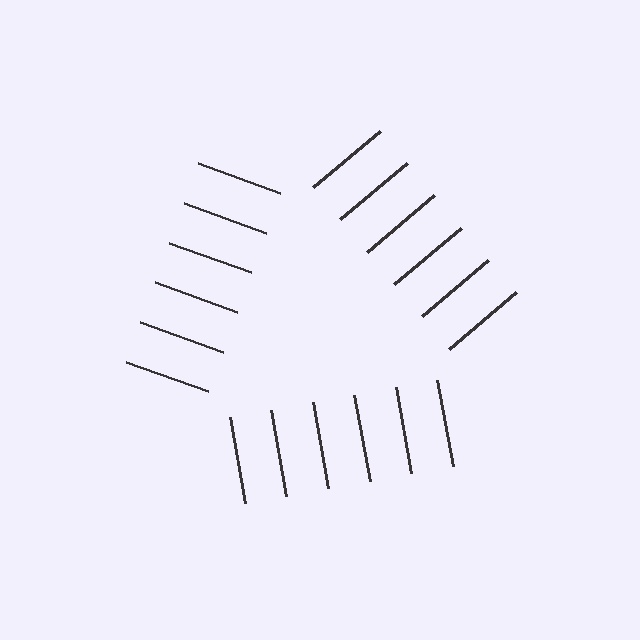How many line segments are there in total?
18 — 6 along each of the 3 edges.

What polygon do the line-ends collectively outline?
An illusory triangle — the line segments terminate on its edges but no continuous stroke is drawn.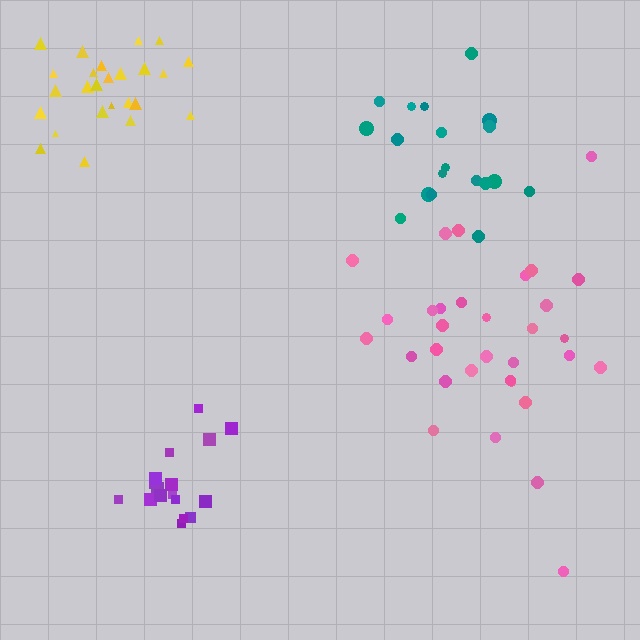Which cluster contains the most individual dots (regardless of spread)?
Pink (32).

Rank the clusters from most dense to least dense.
purple, yellow, teal, pink.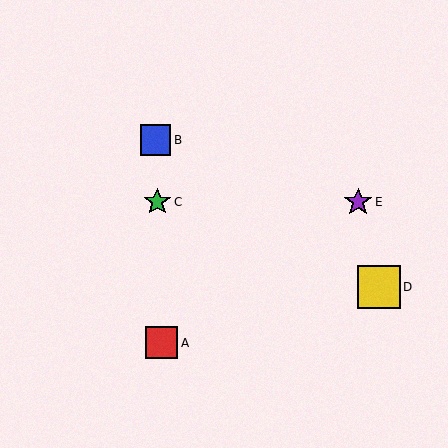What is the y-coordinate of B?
Object B is at y≈140.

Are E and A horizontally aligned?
No, E is at y≈202 and A is at y≈343.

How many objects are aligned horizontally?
2 objects (C, E) are aligned horizontally.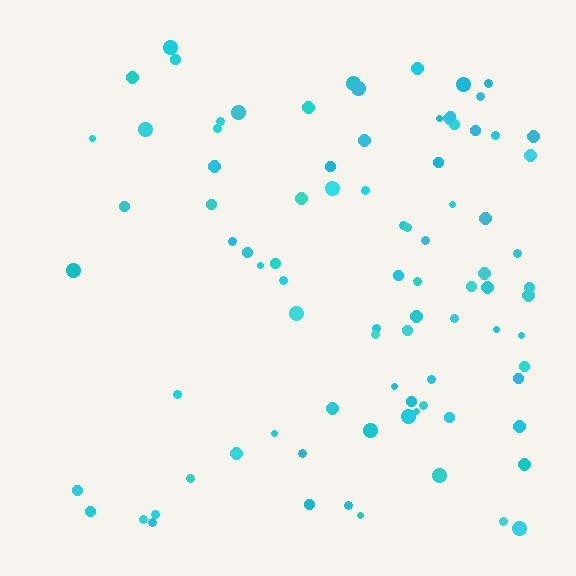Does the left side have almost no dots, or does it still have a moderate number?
Still a moderate number, just noticeably fewer than the right.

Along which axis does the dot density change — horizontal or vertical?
Horizontal.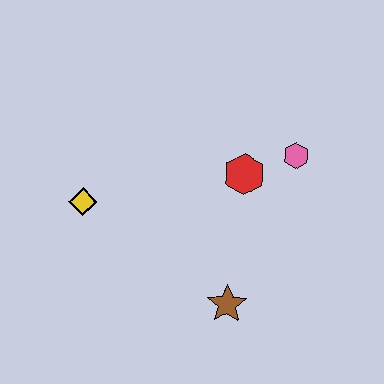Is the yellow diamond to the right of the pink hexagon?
No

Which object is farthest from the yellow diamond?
The pink hexagon is farthest from the yellow diamond.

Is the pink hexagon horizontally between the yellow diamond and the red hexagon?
No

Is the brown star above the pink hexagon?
No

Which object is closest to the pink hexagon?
The red hexagon is closest to the pink hexagon.